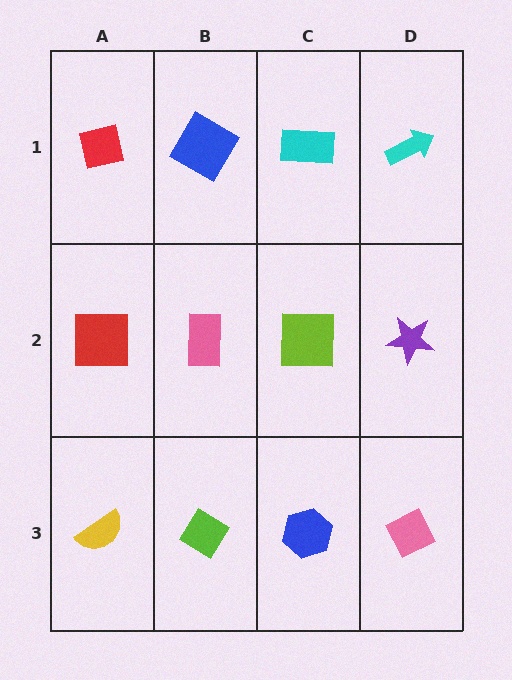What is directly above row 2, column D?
A cyan arrow.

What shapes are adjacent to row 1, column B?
A pink rectangle (row 2, column B), a red square (row 1, column A), a cyan rectangle (row 1, column C).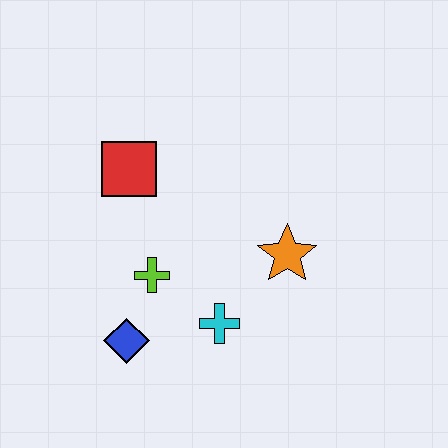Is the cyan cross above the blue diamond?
Yes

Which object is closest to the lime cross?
The blue diamond is closest to the lime cross.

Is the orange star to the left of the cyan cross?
No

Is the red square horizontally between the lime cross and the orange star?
No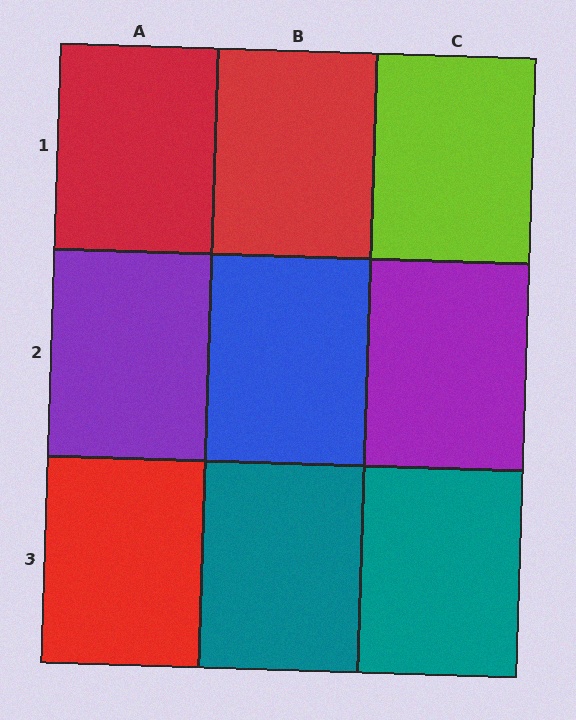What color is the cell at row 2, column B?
Blue.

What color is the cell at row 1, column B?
Red.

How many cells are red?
3 cells are red.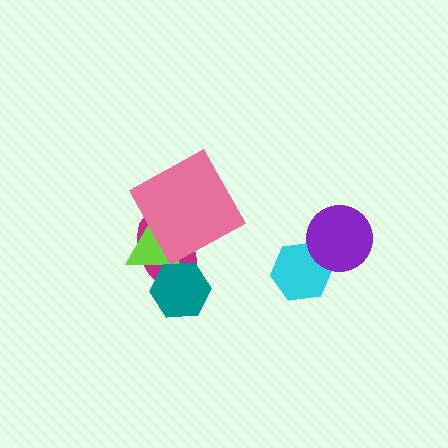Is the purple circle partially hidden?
No, no other shape covers it.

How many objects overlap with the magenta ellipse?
3 objects overlap with the magenta ellipse.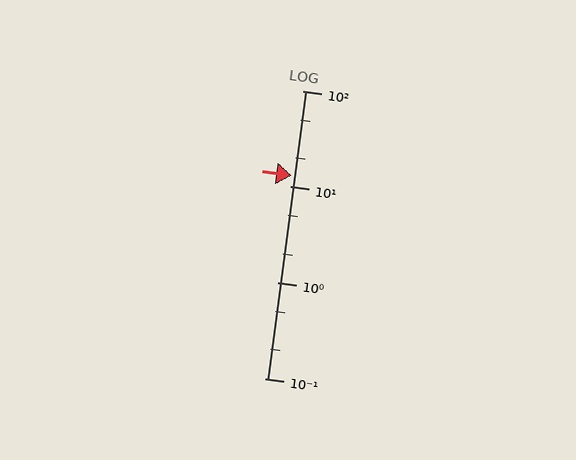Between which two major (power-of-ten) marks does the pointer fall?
The pointer is between 10 and 100.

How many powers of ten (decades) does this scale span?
The scale spans 3 decades, from 0.1 to 100.